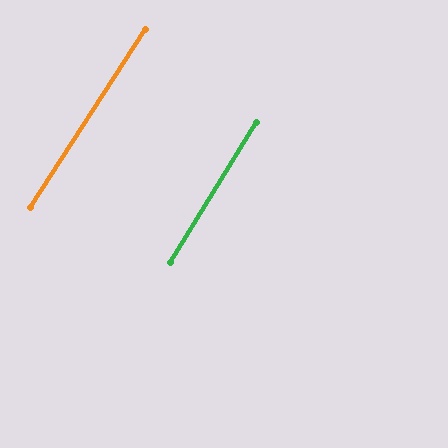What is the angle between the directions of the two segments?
Approximately 1 degree.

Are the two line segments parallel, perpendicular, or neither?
Parallel — their directions differ by only 1.2°.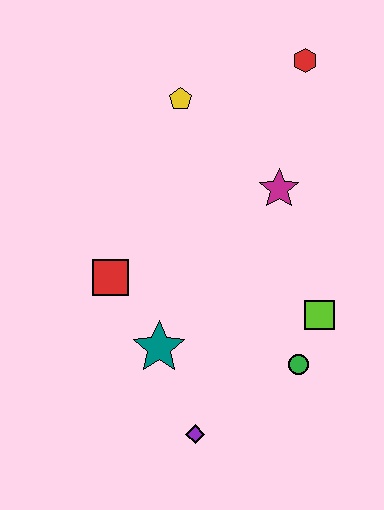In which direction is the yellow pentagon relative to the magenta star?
The yellow pentagon is to the left of the magenta star.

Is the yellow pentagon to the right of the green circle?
No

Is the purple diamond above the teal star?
No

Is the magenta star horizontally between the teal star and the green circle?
Yes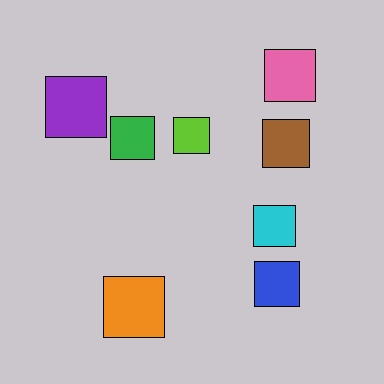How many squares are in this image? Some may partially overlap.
There are 8 squares.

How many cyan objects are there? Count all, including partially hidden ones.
There is 1 cyan object.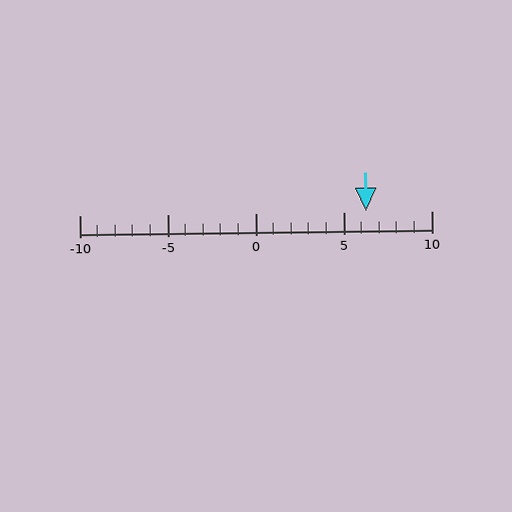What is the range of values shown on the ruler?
The ruler shows values from -10 to 10.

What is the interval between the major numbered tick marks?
The major tick marks are spaced 5 units apart.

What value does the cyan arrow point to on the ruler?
The cyan arrow points to approximately 6.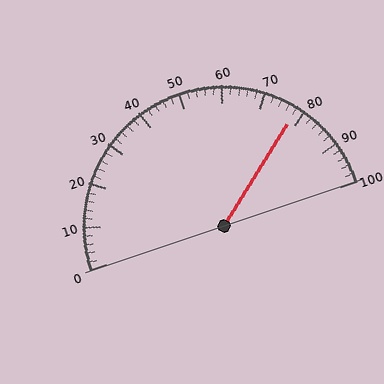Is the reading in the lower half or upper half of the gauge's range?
The reading is in the upper half of the range (0 to 100).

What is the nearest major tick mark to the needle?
The nearest major tick mark is 80.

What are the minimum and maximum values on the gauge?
The gauge ranges from 0 to 100.